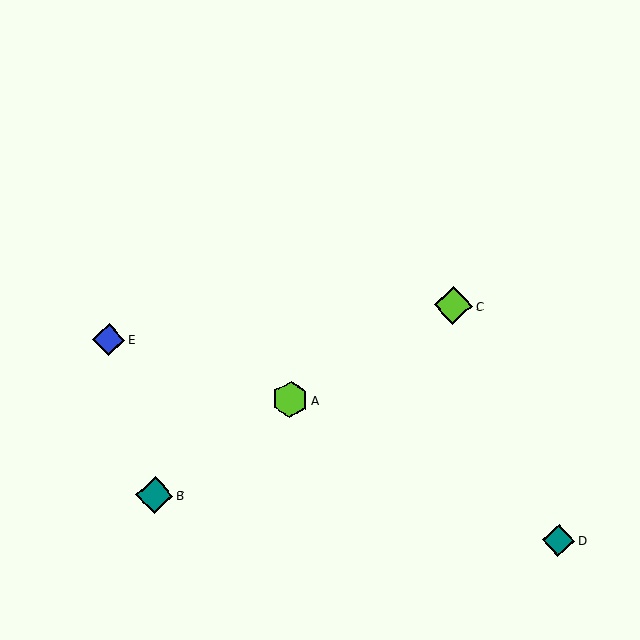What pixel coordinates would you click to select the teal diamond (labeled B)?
Click at (154, 495) to select the teal diamond B.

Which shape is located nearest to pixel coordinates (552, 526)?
The teal diamond (labeled D) at (559, 540) is nearest to that location.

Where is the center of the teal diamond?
The center of the teal diamond is at (154, 495).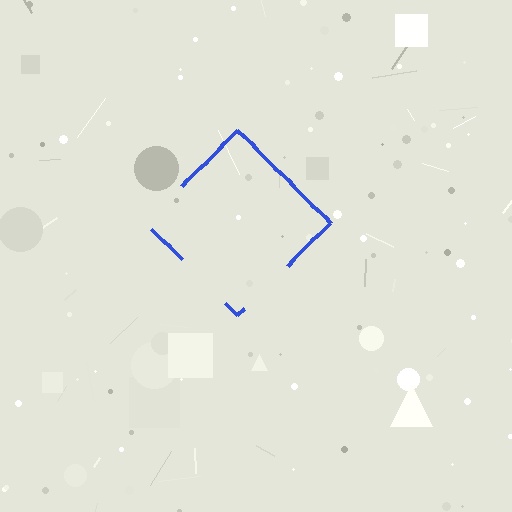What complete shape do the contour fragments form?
The contour fragments form a diamond.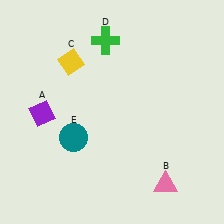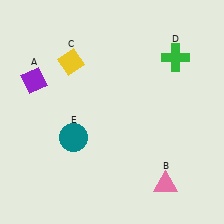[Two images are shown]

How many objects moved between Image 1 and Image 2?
2 objects moved between the two images.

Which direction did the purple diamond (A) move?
The purple diamond (A) moved up.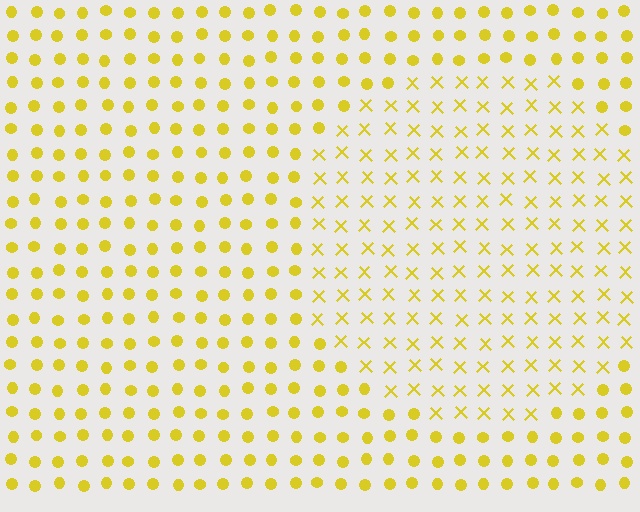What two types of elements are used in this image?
The image uses X marks inside the circle region and circles outside it.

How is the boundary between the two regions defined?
The boundary is defined by a change in element shape: X marks inside vs. circles outside. All elements share the same color and spacing.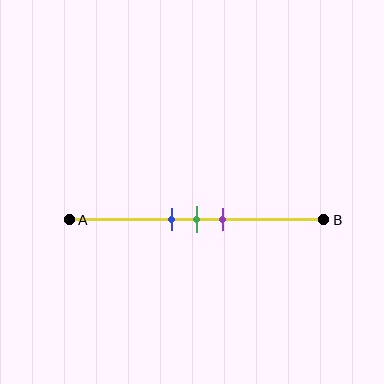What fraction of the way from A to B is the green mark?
The green mark is approximately 50% (0.5) of the way from A to B.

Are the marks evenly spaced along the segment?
Yes, the marks are approximately evenly spaced.